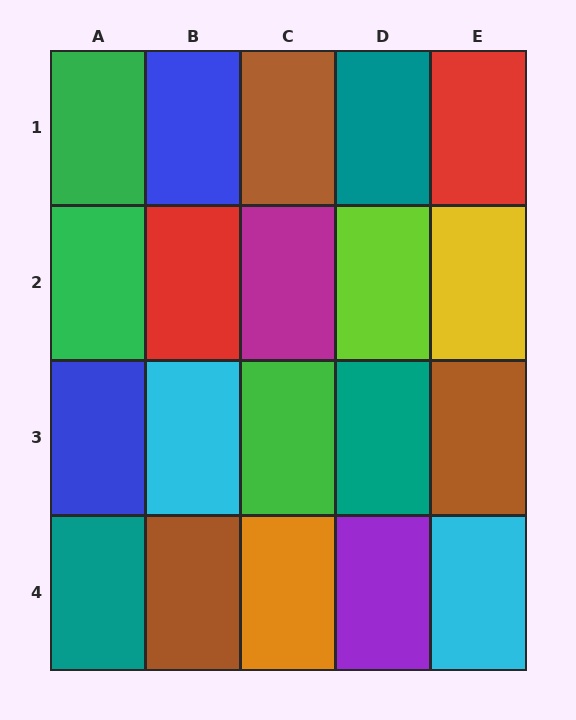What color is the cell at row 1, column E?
Red.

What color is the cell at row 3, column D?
Teal.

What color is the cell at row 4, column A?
Teal.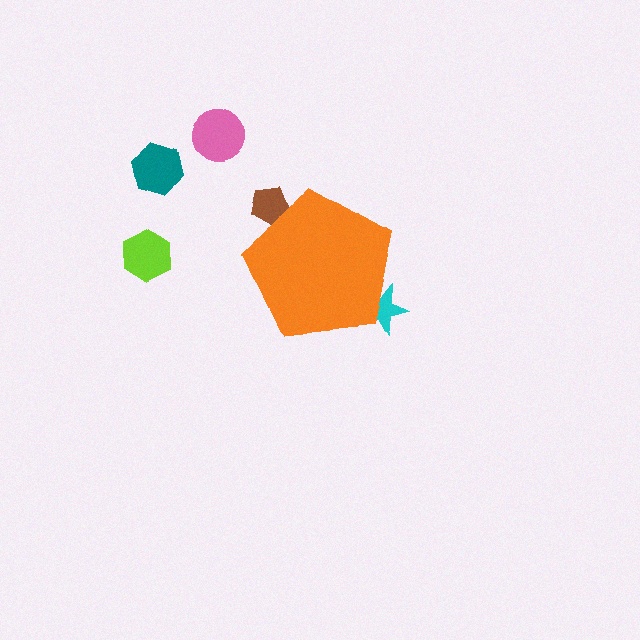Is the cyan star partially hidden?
Yes, the cyan star is partially hidden behind the orange pentagon.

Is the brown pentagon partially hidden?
Yes, the brown pentagon is partially hidden behind the orange pentagon.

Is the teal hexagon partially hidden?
No, the teal hexagon is fully visible.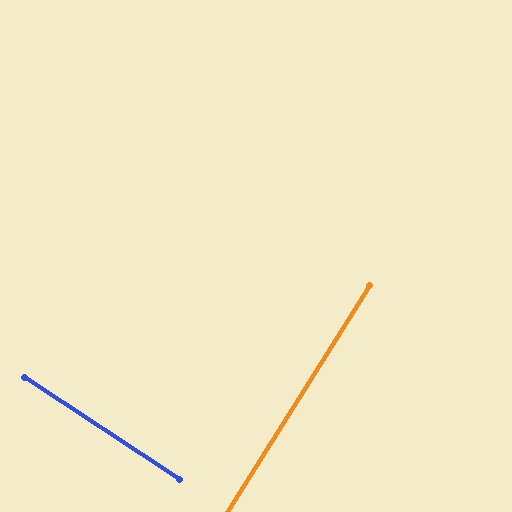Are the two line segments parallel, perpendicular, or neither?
Perpendicular — they meet at approximately 89°.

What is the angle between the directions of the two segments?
Approximately 89 degrees.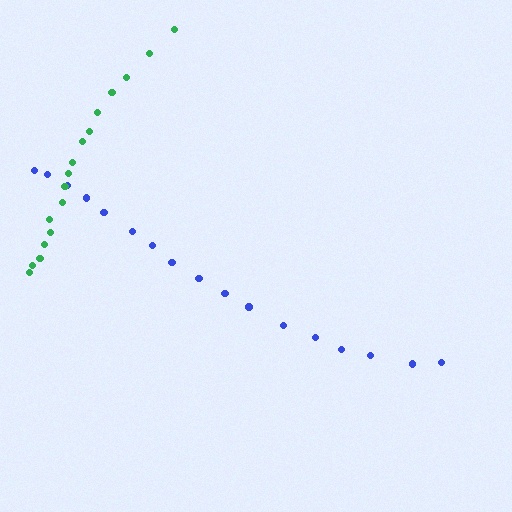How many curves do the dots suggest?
There are 2 distinct paths.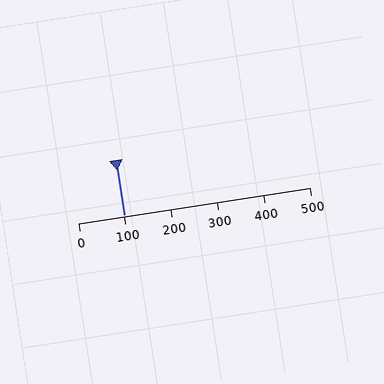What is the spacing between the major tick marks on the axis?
The major ticks are spaced 100 apart.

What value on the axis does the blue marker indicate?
The marker indicates approximately 100.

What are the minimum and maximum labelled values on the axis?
The axis runs from 0 to 500.